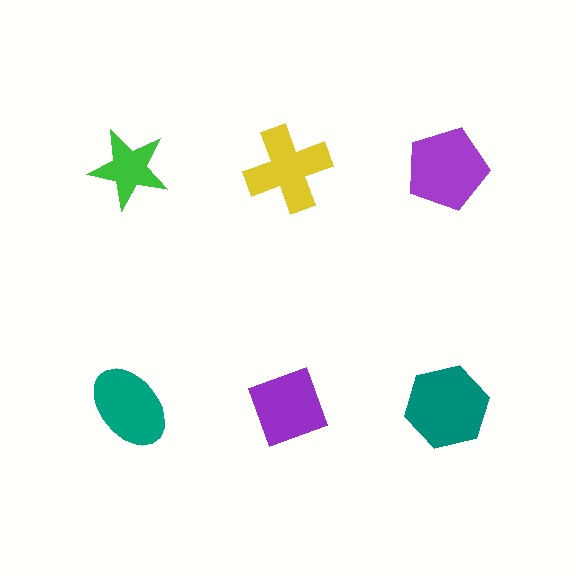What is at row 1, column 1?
A green star.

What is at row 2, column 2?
A purple diamond.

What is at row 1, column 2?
A yellow cross.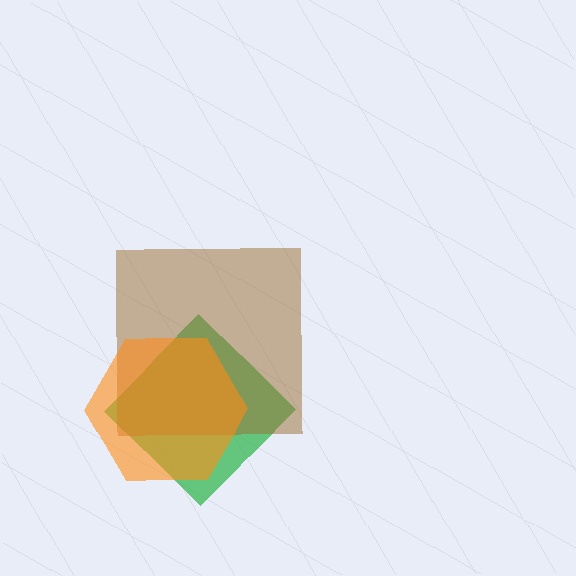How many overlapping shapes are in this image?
There are 3 overlapping shapes in the image.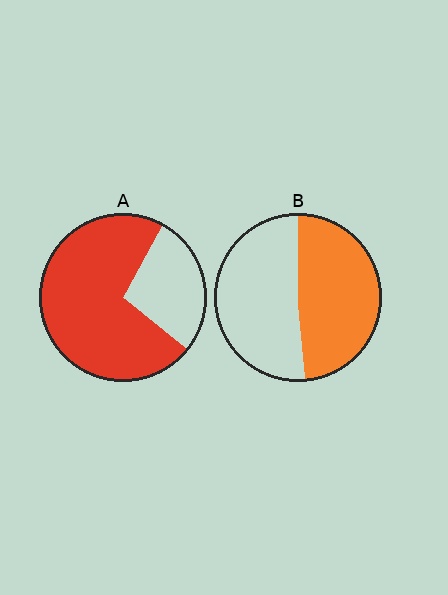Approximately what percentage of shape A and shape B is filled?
A is approximately 70% and B is approximately 50%.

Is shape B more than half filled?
Roughly half.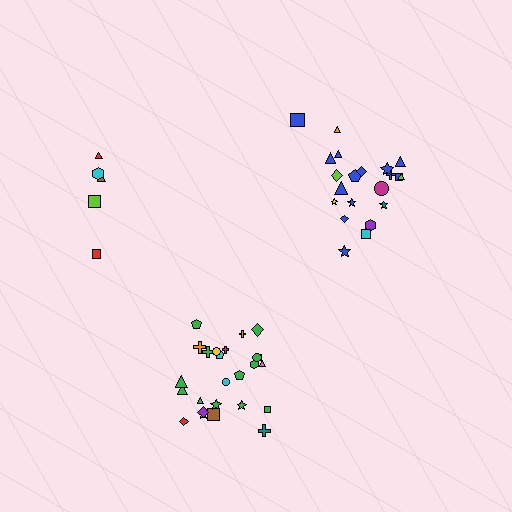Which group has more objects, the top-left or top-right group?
The top-right group.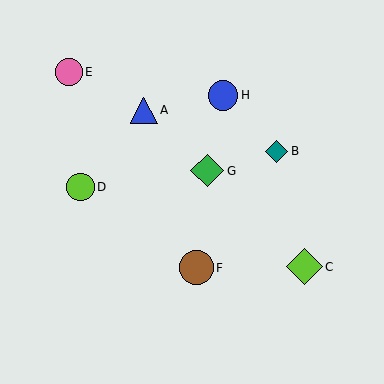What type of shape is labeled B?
Shape B is a teal diamond.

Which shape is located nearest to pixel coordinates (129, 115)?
The blue triangle (labeled A) at (144, 110) is nearest to that location.